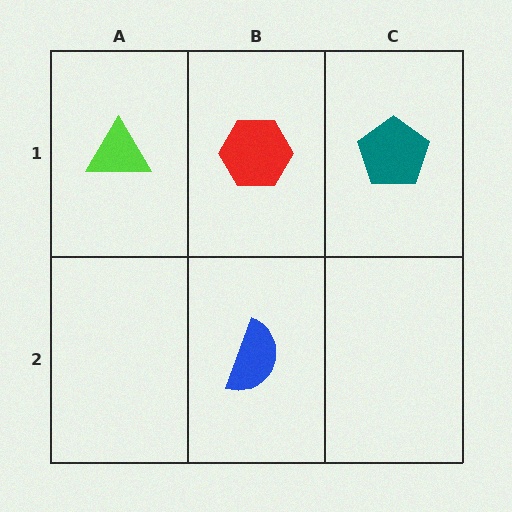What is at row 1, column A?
A lime triangle.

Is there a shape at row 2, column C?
No, that cell is empty.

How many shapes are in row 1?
3 shapes.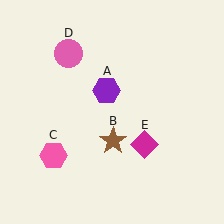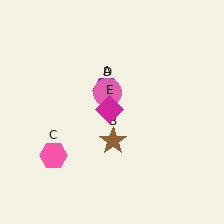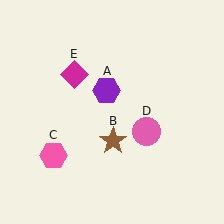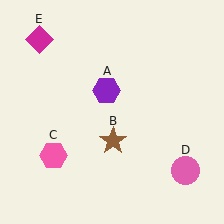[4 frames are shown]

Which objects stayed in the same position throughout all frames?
Purple hexagon (object A) and brown star (object B) and pink hexagon (object C) remained stationary.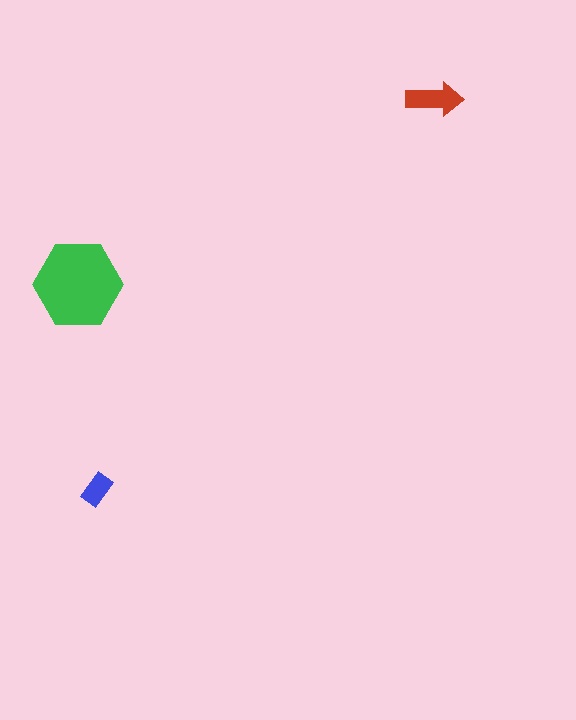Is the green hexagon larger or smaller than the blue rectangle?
Larger.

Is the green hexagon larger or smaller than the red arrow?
Larger.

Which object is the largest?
The green hexagon.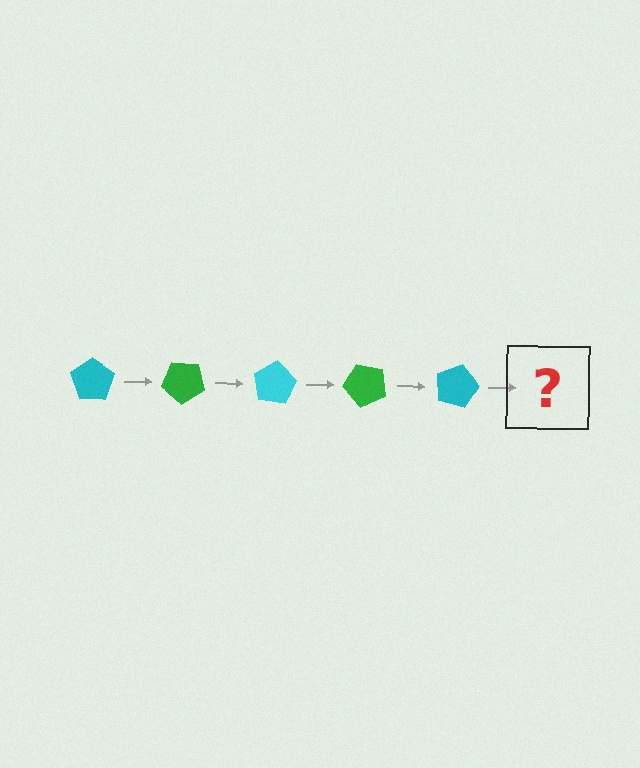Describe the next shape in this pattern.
It should be a green pentagon, rotated 200 degrees from the start.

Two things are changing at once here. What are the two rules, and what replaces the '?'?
The two rules are that it rotates 40 degrees each step and the color cycles through cyan and green. The '?' should be a green pentagon, rotated 200 degrees from the start.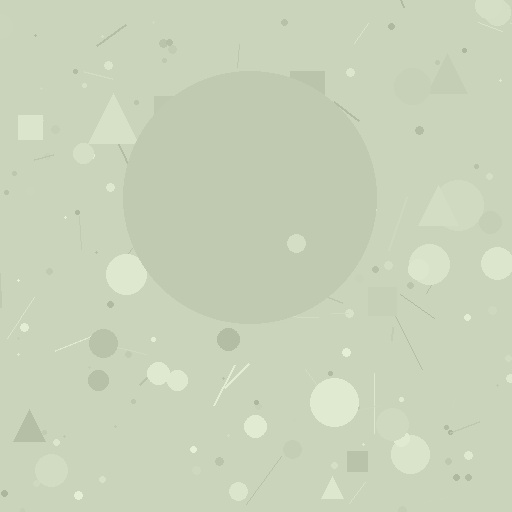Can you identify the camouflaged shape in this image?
The camouflaged shape is a circle.